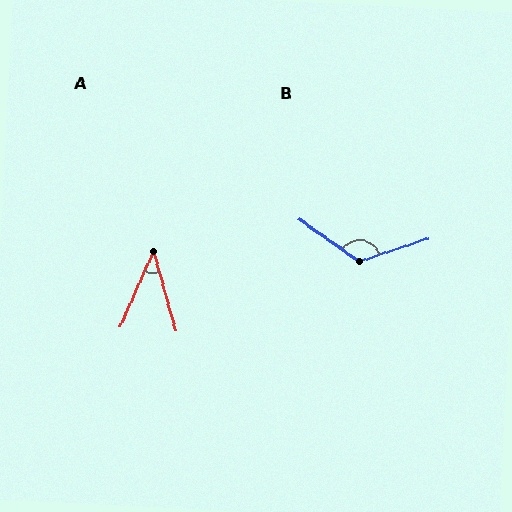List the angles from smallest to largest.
A (39°), B (126°).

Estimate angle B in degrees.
Approximately 126 degrees.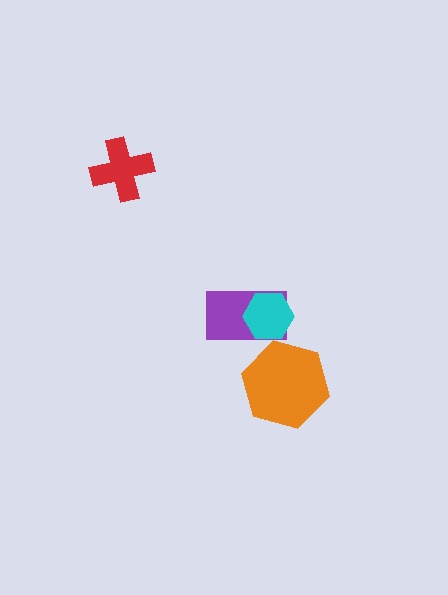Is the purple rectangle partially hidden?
Yes, it is partially covered by another shape.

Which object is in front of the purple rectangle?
The cyan hexagon is in front of the purple rectangle.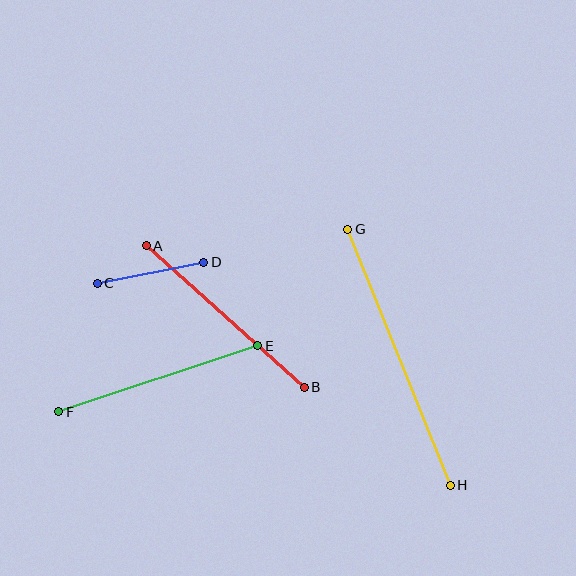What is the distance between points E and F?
The distance is approximately 209 pixels.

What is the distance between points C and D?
The distance is approximately 109 pixels.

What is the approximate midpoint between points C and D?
The midpoint is at approximately (150, 273) pixels.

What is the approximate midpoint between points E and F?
The midpoint is at approximately (158, 379) pixels.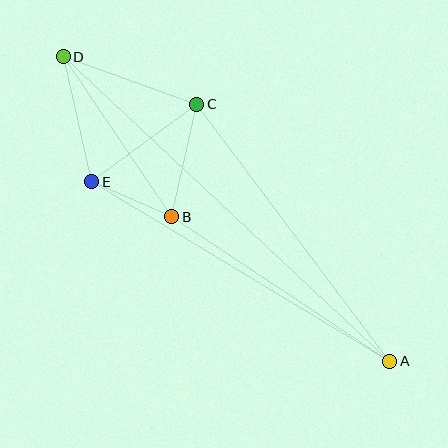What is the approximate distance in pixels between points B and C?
The distance between B and C is approximately 115 pixels.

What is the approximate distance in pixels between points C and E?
The distance between C and E is approximately 130 pixels.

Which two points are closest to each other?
Points B and E are closest to each other.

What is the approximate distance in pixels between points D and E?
The distance between D and E is approximately 128 pixels.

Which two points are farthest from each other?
Points A and D are farthest from each other.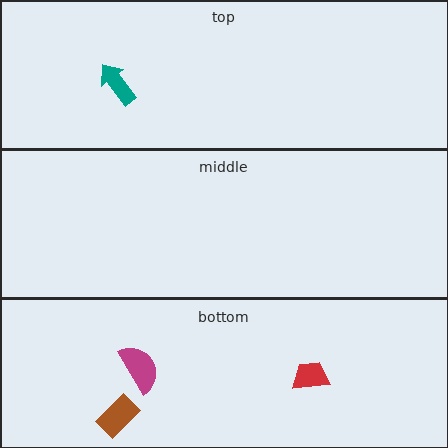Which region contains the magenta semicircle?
The bottom region.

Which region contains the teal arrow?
The top region.